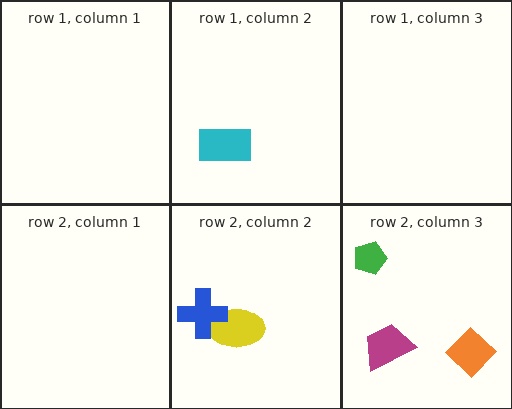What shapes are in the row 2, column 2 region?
The yellow ellipse, the blue cross.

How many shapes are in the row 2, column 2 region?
2.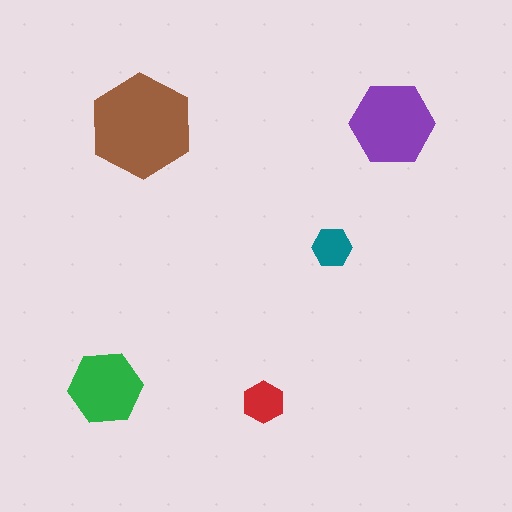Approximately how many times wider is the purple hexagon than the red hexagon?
About 2 times wider.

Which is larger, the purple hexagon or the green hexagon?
The purple one.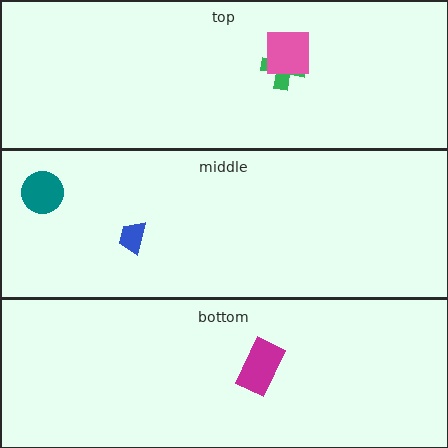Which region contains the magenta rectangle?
The bottom region.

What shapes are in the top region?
The green cross, the pink square.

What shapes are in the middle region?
The teal circle, the blue trapezoid.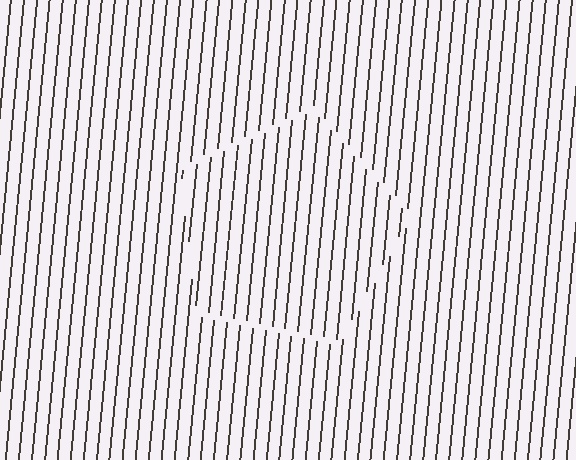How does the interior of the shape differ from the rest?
The interior of the shape contains the same grating, shifted by half a period — the contour is defined by the phase discontinuity where line-ends from the inner and outer gratings abut.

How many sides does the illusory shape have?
5 sides — the line-ends trace a pentagon.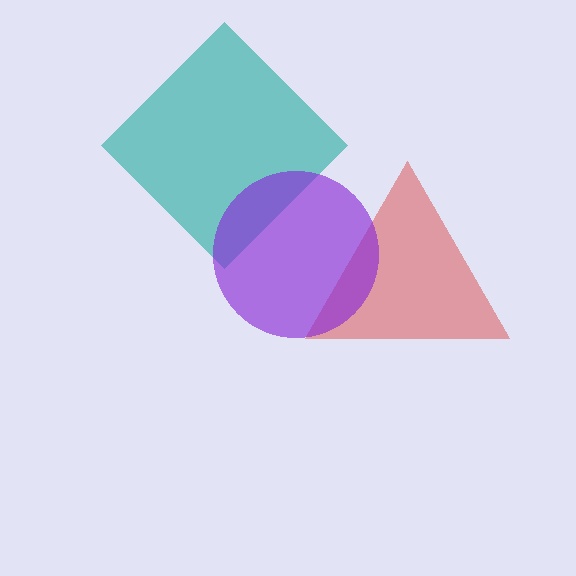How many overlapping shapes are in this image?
There are 3 overlapping shapes in the image.